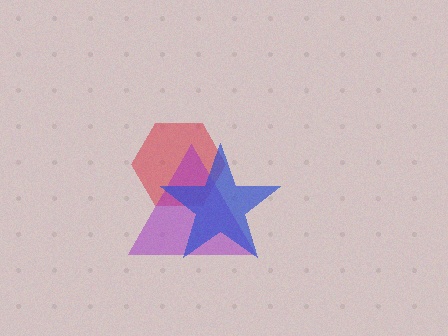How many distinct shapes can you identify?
There are 3 distinct shapes: a red hexagon, a purple triangle, a blue star.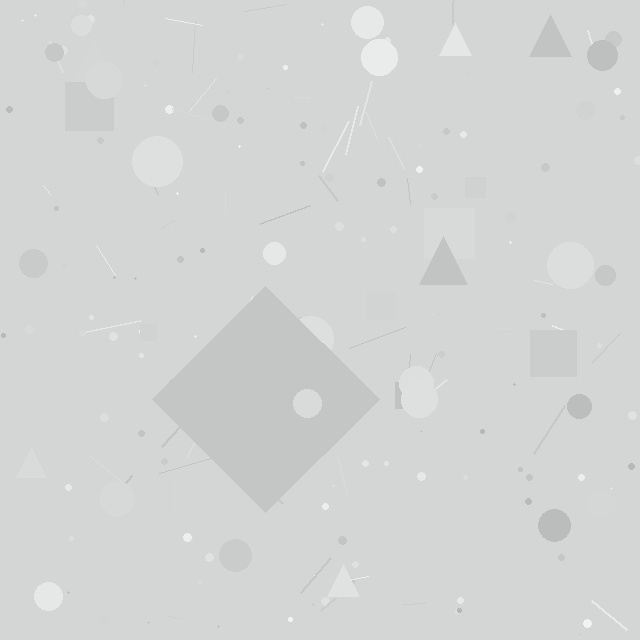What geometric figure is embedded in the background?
A diamond is embedded in the background.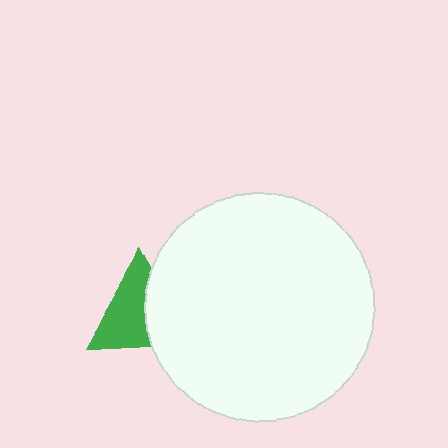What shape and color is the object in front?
The object in front is a white circle.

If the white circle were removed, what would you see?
You would see the complete green triangle.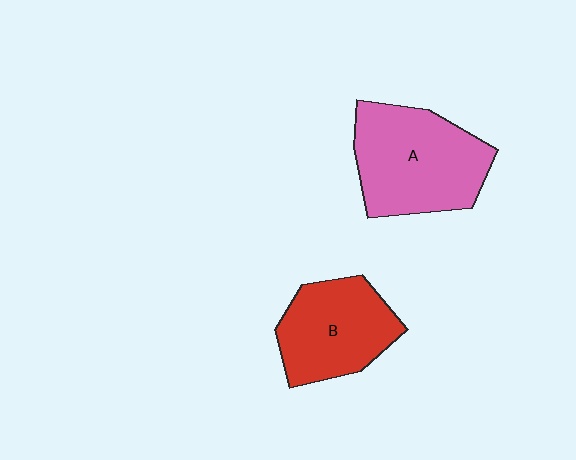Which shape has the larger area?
Shape A (pink).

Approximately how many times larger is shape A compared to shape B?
Approximately 1.3 times.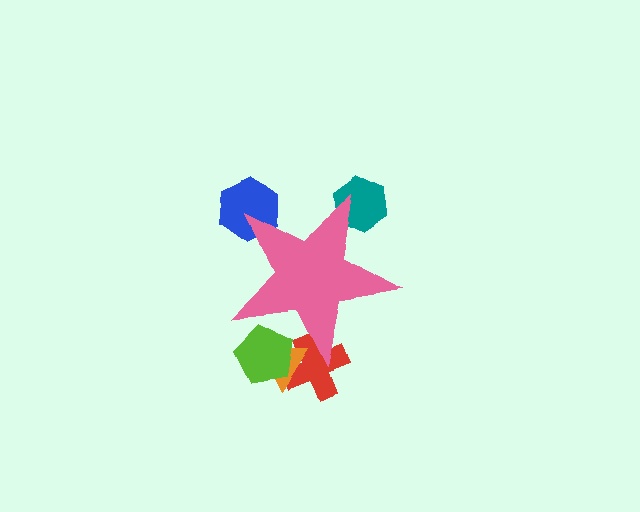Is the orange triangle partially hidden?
Yes, the orange triangle is partially hidden behind the pink star.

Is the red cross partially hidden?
Yes, the red cross is partially hidden behind the pink star.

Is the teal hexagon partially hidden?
Yes, the teal hexagon is partially hidden behind the pink star.